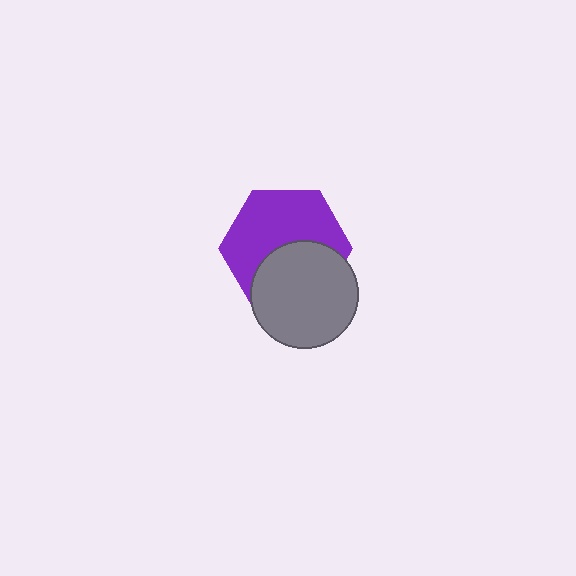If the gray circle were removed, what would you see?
You would see the complete purple hexagon.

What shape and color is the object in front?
The object in front is a gray circle.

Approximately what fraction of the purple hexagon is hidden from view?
Roughly 42% of the purple hexagon is hidden behind the gray circle.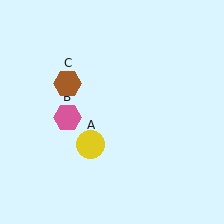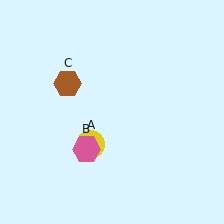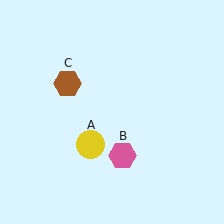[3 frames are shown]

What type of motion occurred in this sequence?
The pink hexagon (object B) rotated counterclockwise around the center of the scene.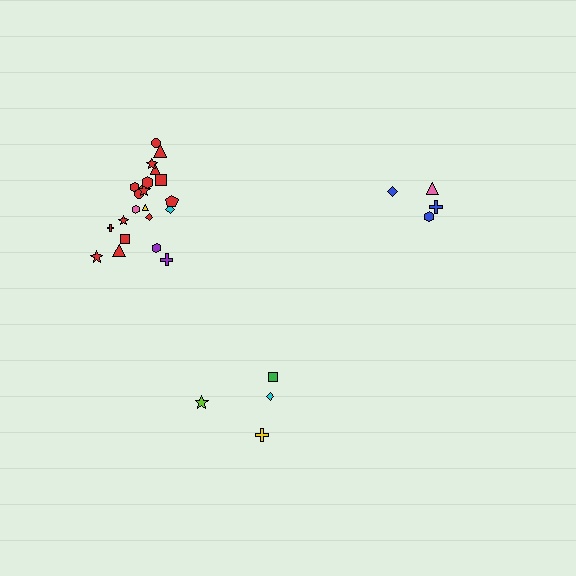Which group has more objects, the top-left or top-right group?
The top-left group.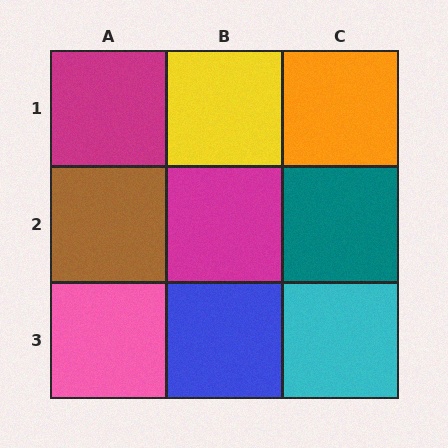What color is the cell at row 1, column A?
Magenta.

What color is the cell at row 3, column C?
Cyan.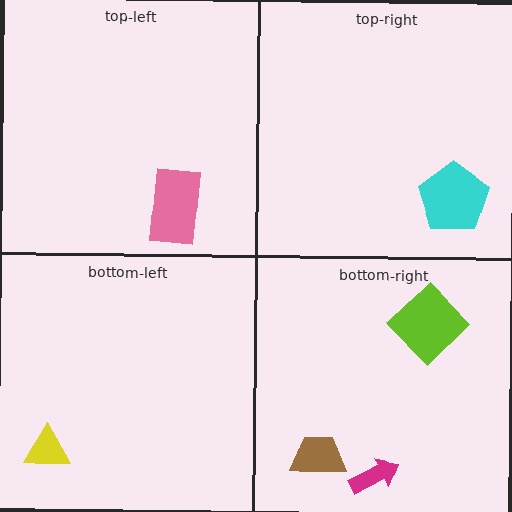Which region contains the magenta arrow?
The bottom-right region.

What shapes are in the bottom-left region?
The yellow triangle.